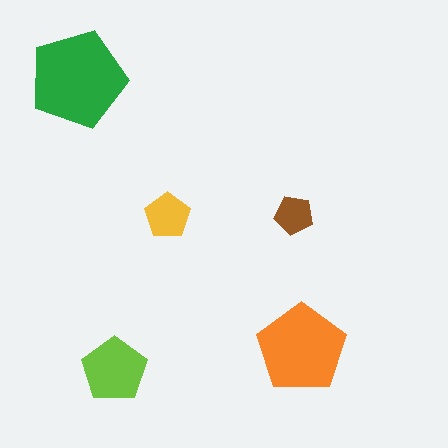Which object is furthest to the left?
The green pentagon is leftmost.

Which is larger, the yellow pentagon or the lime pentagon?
The lime one.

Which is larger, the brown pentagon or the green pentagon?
The green one.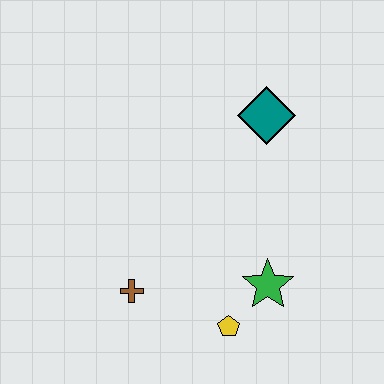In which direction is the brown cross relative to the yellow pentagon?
The brown cross is to the left of the yellow pentagon.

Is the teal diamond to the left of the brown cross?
No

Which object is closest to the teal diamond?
The green star is closest to the teal diamond.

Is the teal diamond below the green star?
No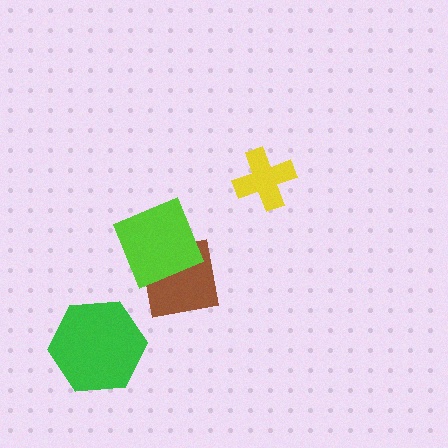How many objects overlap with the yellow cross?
0 objects overlap with the yellow cross.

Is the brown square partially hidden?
Yes, it is partially covered by another shape.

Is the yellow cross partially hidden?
No, no other shape covers it.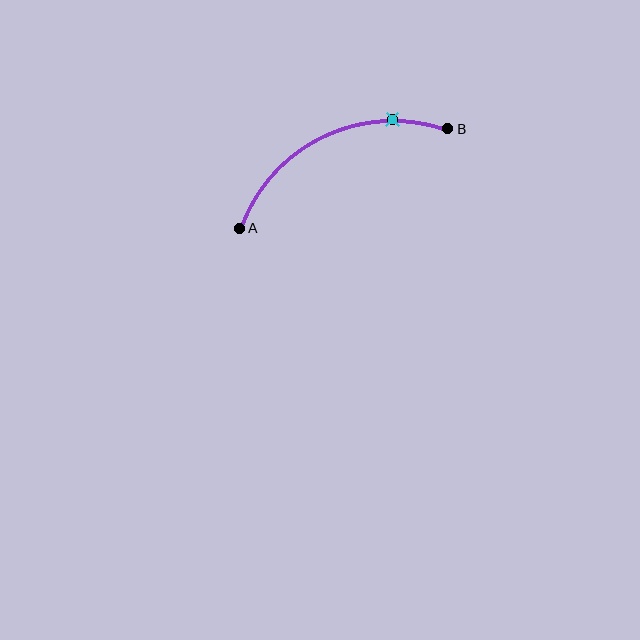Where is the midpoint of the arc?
The arc midpoint is the point on the curve farthest from the straight line joining A and B. It sits above that line.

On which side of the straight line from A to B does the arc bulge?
The arc bulges above the straight line connecting A and B.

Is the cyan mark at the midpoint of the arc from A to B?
No. The cyan mark lies on the arc but is closer to endpoint B. The arc midpoint would be at the point on the curve equidistant along the arc from both A and B.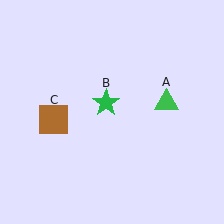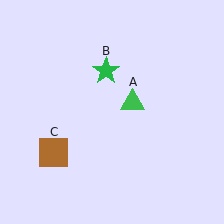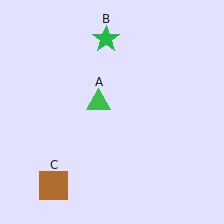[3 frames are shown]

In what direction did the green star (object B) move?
The green star (object B) moved up.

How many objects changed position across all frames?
3 objects changed position: green triangle (object A), green star (object B), brown square (object C).